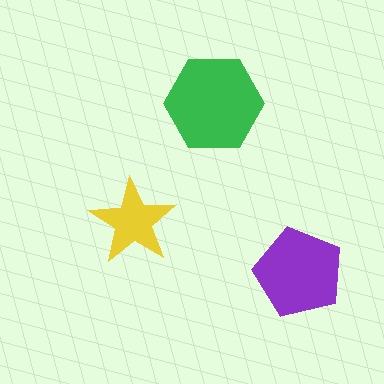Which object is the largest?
The green hexagon.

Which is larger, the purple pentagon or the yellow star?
The purple pentagon.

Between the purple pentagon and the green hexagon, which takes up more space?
The green hexagon.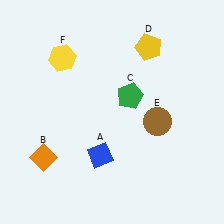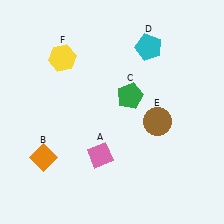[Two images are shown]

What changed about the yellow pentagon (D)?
In Image 1, D is yellow. In Image 2, it changed to cyan.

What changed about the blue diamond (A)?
In Image 1, A is blue. In Image 2, it changed to pink.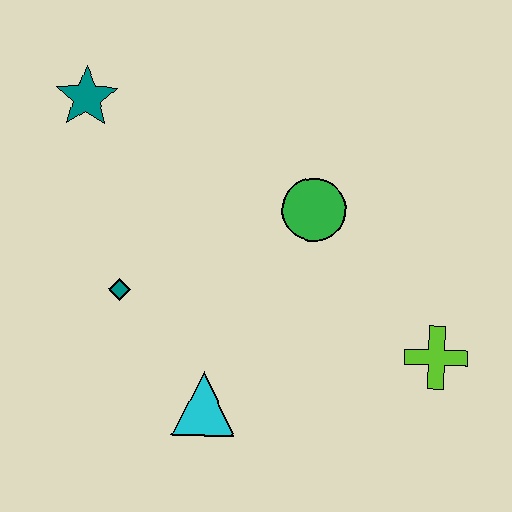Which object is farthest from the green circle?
The teal star is farthest from the green circle.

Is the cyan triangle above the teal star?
No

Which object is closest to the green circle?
The lime cross is closest to the green circle.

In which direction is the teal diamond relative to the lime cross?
The teal diamond is to the left of the lime cross.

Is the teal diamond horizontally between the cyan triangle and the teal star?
Yes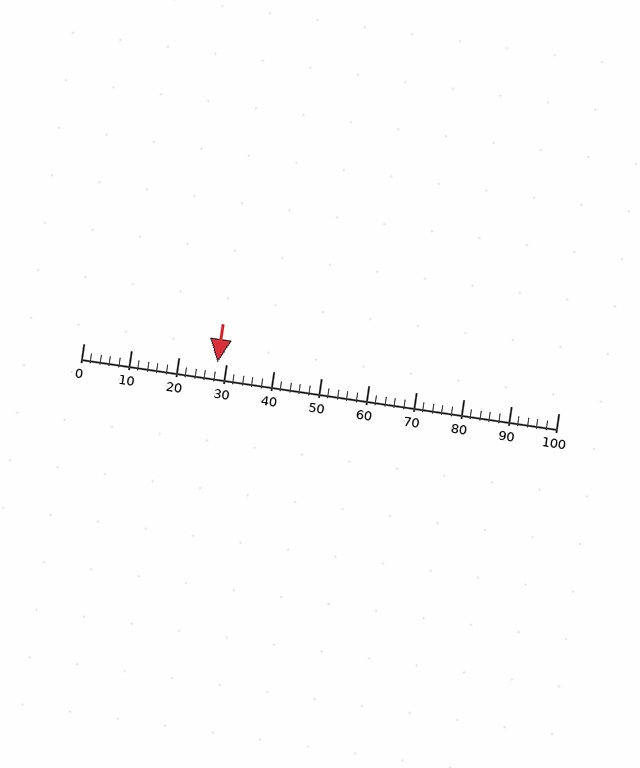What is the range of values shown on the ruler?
The ruler shows values from 0 to 100.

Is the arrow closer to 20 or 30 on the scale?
The arrow is closer to 30.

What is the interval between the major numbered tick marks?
The major tick marks are spaced 10 units apart.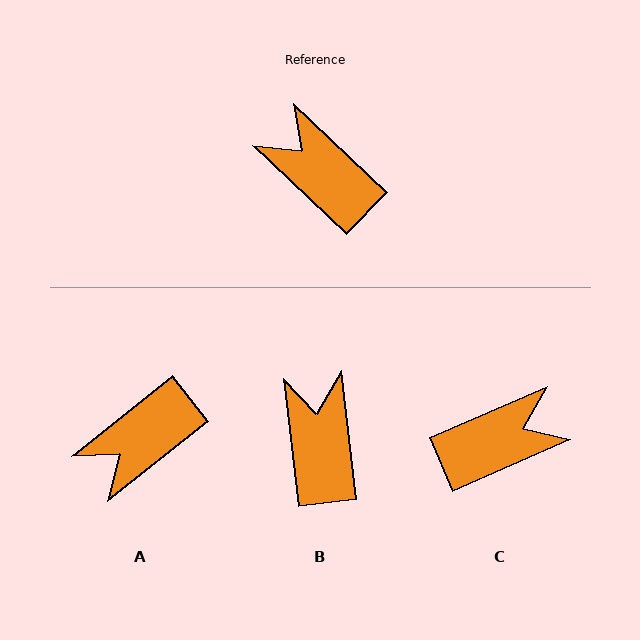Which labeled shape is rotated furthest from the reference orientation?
C, about 113 degrees away.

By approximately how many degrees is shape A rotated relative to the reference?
Approximately 82 degrees counter-clockwise.